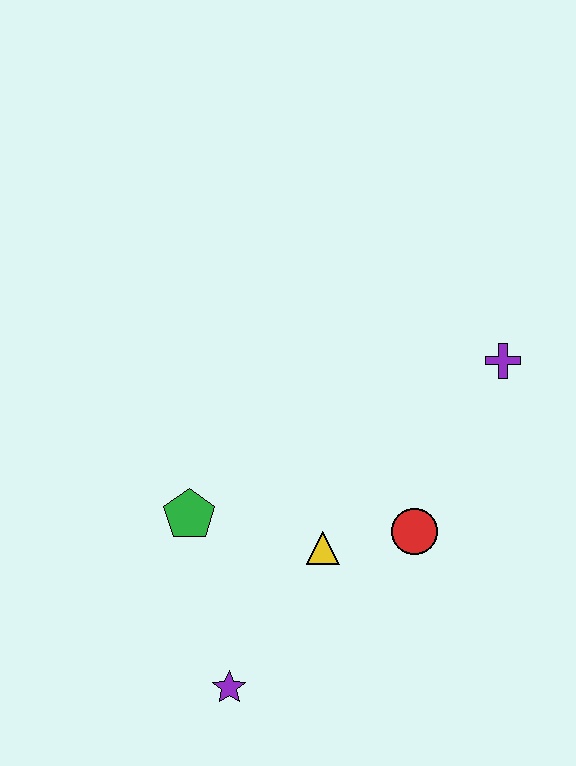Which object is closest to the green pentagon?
The yellow triangle is closest to the green pentagon.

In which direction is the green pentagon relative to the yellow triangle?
The green pentagon is to the left of the yellow triangle.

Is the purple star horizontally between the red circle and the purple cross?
No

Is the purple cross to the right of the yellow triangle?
Yes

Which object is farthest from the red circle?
The purple star is farthest from the red circle.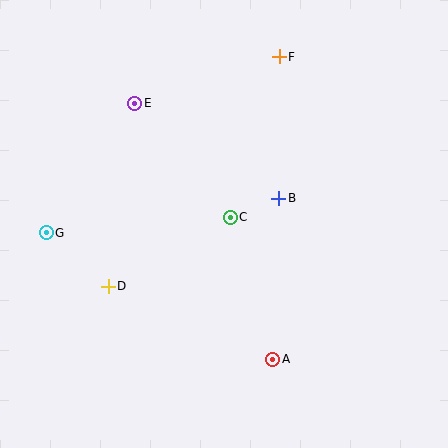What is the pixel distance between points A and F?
The distance between A and F is 303 pixels.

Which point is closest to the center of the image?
Point C at (230, 217) is closest to the center.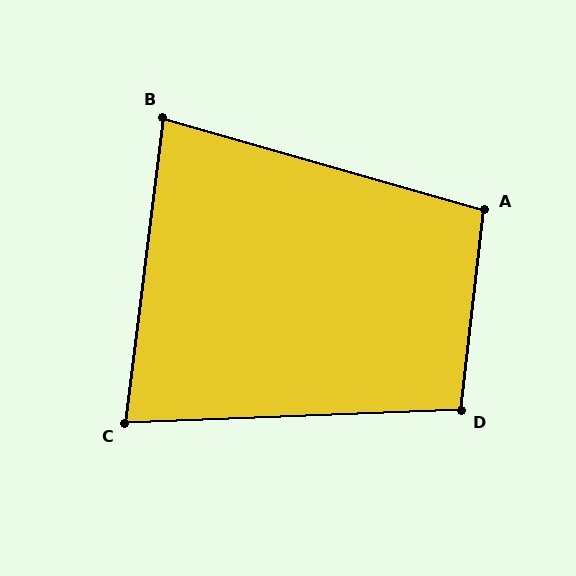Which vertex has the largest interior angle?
A, at approximately 99 degrees.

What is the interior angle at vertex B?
Approximately 81 degrees (acute).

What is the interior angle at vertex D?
Approximately 99 degrees (obtuse).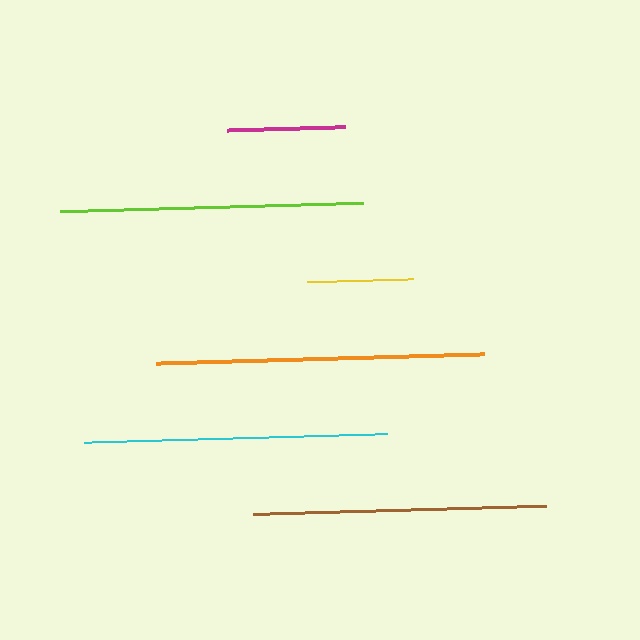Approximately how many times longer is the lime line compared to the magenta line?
The lime line is approximately 2.6 times the length of the magenta line.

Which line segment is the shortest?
The yellow line is the shortest at approximately 106 pixels.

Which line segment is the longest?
The orange line is the longest at approximately 328 pixels.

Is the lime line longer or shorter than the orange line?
The orange line is longer than the lime line.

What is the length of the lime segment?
The lime segment is approximately 303 pixels long.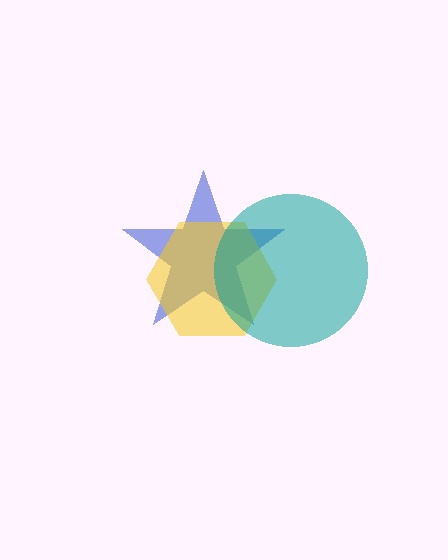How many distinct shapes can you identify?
There are 3 distinct shapes: a blue star, a yellow hexagon, a teal circle.